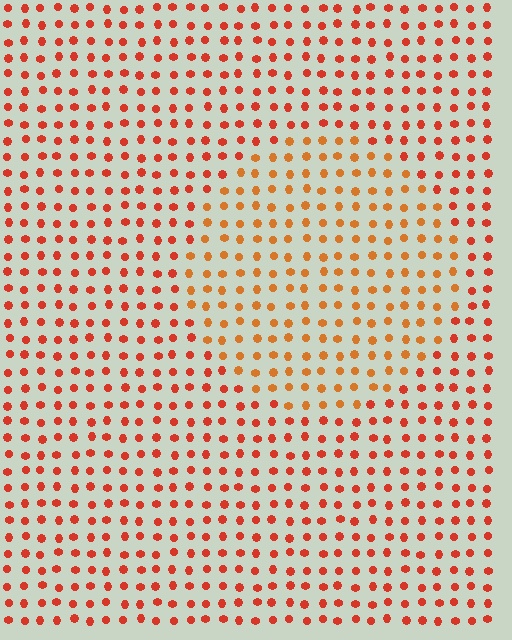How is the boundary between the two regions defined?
The boundary is defined purely by a slight shift in hue (about 22 degrees). Spacing, size, and orientation are identical on both sides.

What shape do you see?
I see a circle.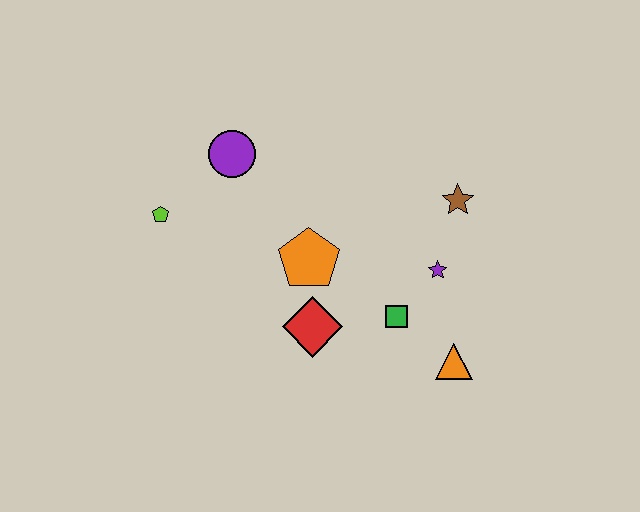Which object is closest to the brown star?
The purple star is closest to the brown star.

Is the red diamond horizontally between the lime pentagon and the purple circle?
No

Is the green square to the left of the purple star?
Yes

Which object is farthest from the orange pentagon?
The orange triangle is farthest from the orange pentagon.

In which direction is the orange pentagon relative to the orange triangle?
The orange pentagon is to the left of the orange triangle.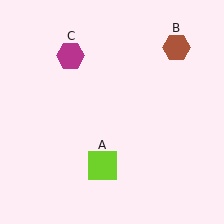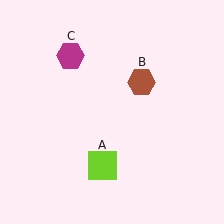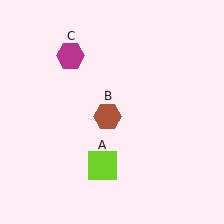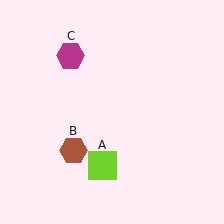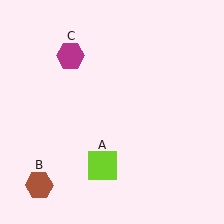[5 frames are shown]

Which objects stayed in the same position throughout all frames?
Lime square (object A) and magenta hexagon (object C) remained stationary.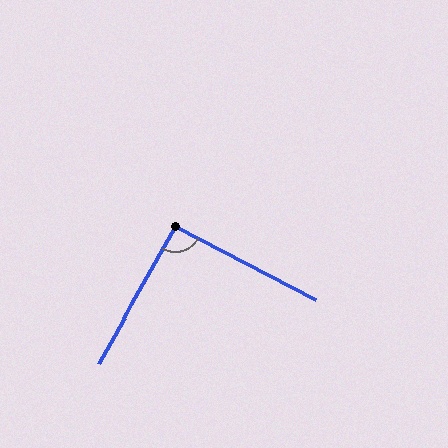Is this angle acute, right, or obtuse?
It is approximately a right angle.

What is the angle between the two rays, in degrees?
Approximately 92 degrees.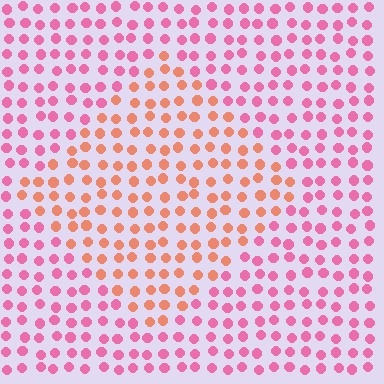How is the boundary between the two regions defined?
The boundary is defined purely by a slight shift in hue (about 41 degrees). Spacing, size, and orientation are identical on both sides.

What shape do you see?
I see a diamond.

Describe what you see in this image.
The image is filled with small pink elements in a uniform arrangement. A diamond-shaped region is visible where the elements are tinted to a slightly different hue, forming a subtle color boundary.